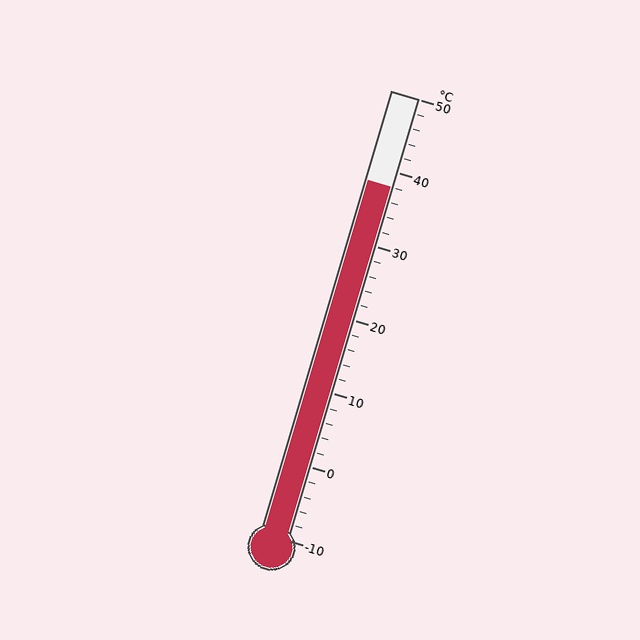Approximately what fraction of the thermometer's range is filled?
The thermometer is filled to approximately 80% of its range.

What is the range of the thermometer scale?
The thermometer scale ranges from -10°C to 50°C.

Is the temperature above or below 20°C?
The temperature is above 20°C.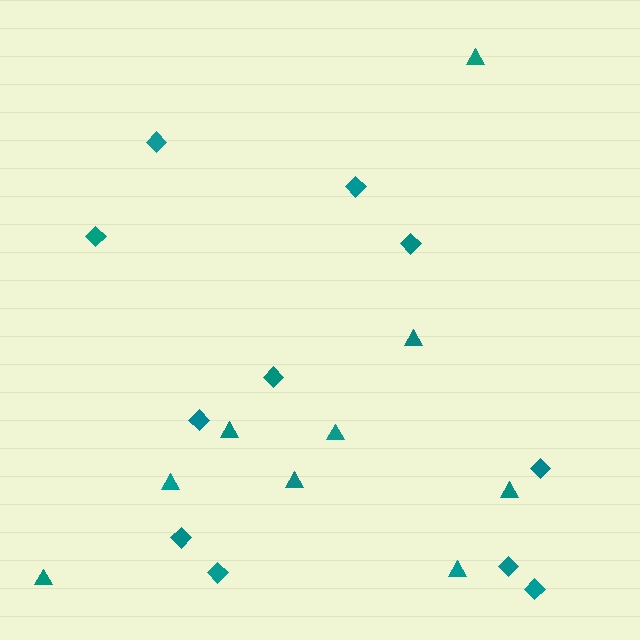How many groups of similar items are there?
There are 2 groups: one group of triangles (9) and one group of diamonds (11).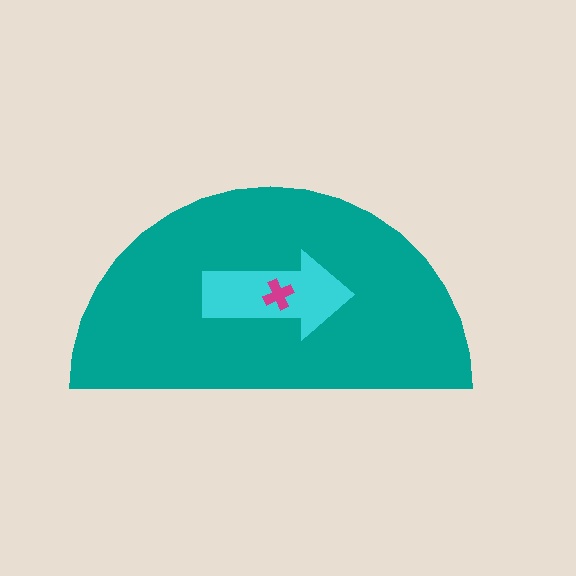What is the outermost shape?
The teal semicircle.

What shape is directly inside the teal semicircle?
The cyan arrow.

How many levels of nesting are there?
3.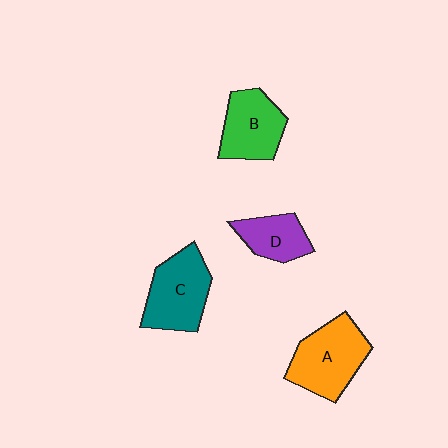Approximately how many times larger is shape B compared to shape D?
Approximately 1.4 times.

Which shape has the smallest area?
Shape D (purple).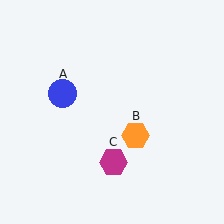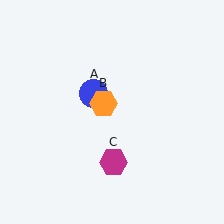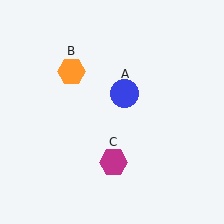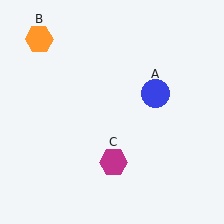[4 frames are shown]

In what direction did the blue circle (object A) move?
The blue circle (object A) moved right.